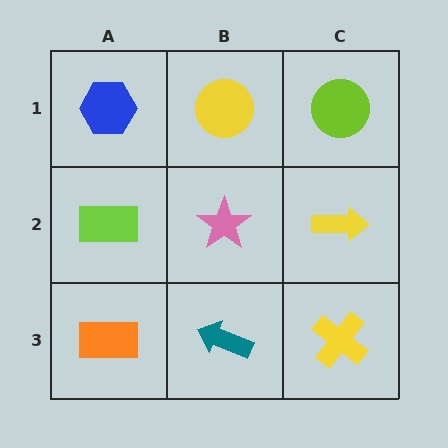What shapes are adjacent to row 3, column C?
A yellow arrow (row 2, column C), a teal arrow (row 3, column B).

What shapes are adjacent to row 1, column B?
A pink star (row 2, column B), a blue hexagon (row 1, column A), a lime circle (row 1, column C).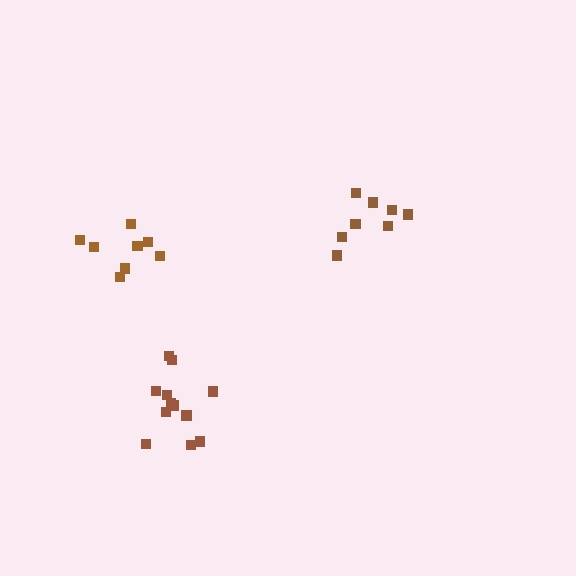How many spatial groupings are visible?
There are 3 spatial groupings.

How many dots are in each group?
Group 1: 12 dots, Group 2: 9 dots, Group 3: 8 dots (29 total).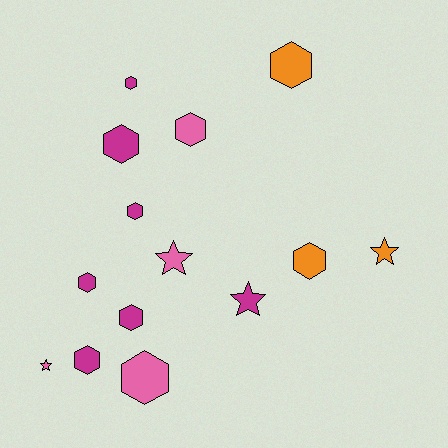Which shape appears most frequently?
Hexagon, with 10 objects.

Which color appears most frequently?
Magenta, with 7 objects.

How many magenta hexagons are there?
There are 6 magenta hexagons.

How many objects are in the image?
There are 14 objects.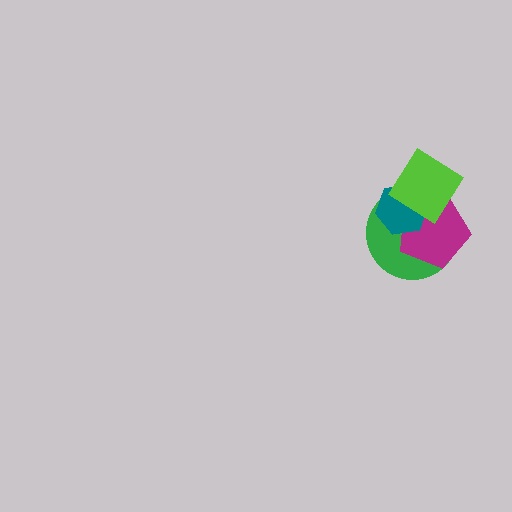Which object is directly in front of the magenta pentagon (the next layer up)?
The teal hexagon is directly in front of the magenta pentagon.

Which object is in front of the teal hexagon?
The lime diamond is in front of the teal hexagon.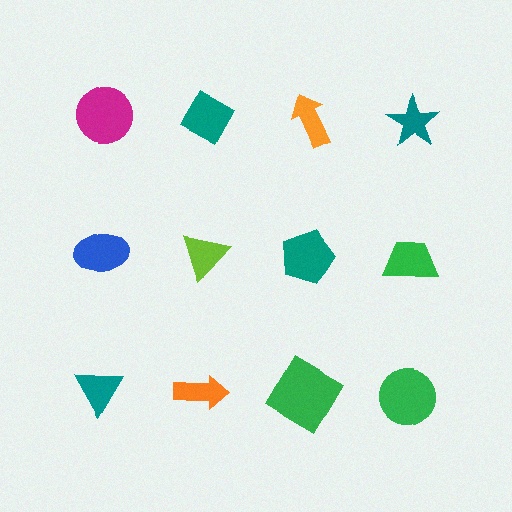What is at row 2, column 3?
A teal pentagon.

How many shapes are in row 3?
4 shapes.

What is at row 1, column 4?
A teal star.